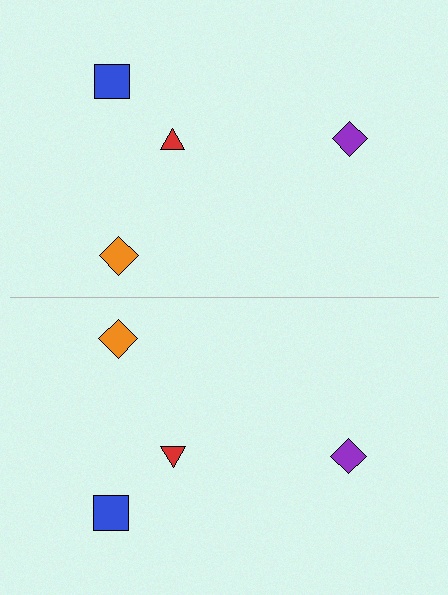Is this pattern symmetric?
Yes, this pattern has bilateral (reflection) symmetry.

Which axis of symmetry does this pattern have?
The pattern has a horizontal axis of symmetry running through the center of the image.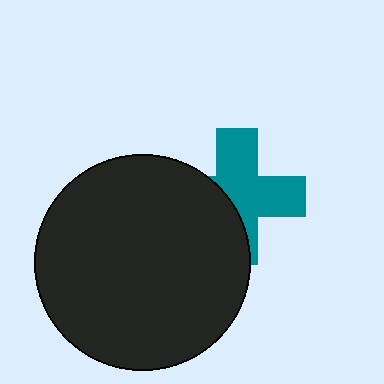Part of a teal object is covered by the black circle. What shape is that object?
It is a cross.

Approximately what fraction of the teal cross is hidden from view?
Roughly 41% of the teal cross is hidden behind the black circle.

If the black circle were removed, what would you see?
You would see the complete teal cross.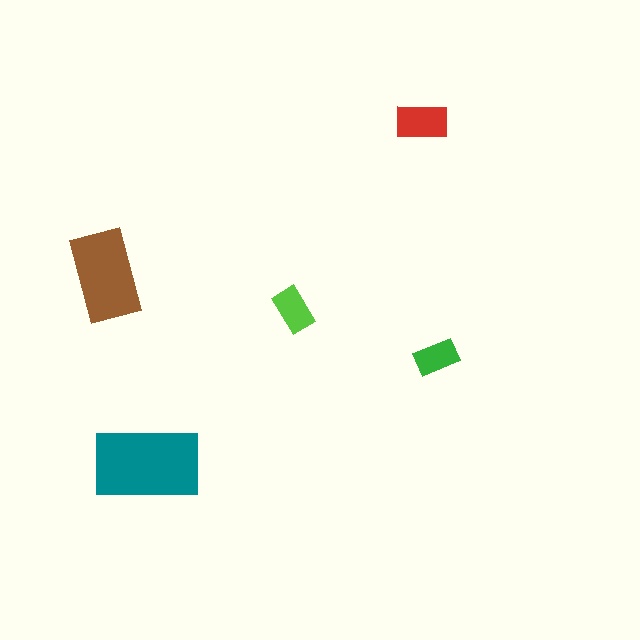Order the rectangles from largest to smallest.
the teal one, the brown one, the red one, the lime one, the green one.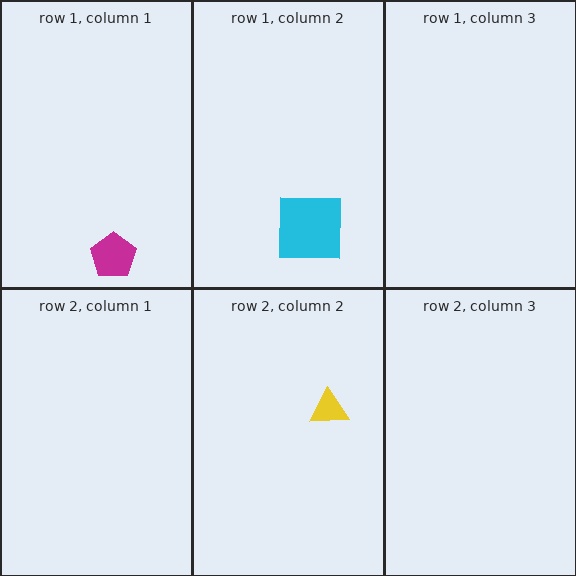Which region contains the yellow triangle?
The row 2, column 2 region.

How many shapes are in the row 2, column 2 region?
1.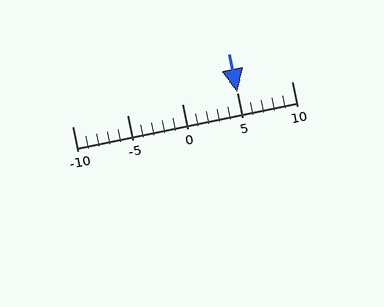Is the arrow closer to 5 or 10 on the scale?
The arrow is closer to 5.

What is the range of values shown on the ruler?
The ruler shows values from -10 to 10.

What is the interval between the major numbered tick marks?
The major tick marks are spaced 5 units apart.